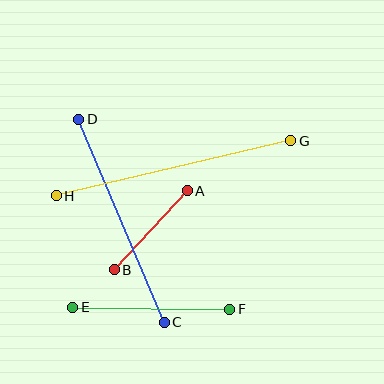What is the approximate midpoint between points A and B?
The midpoint is at approximately (151, 230) pixels.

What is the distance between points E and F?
The distance is approximately 157 pixels.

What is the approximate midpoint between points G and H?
The midpoint is at approximately (174, 168) pixels.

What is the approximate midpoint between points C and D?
The midpoint is at approximately (122, 221) pixels.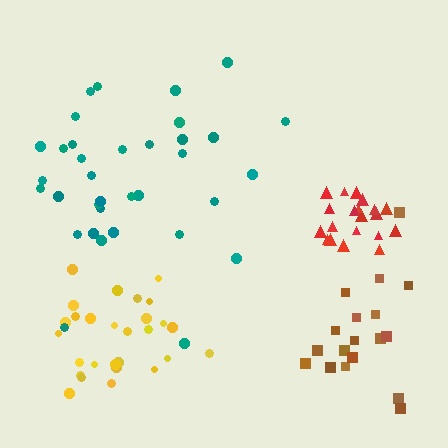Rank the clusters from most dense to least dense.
red, yellow, teal, brown.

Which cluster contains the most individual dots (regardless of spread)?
Teal (35).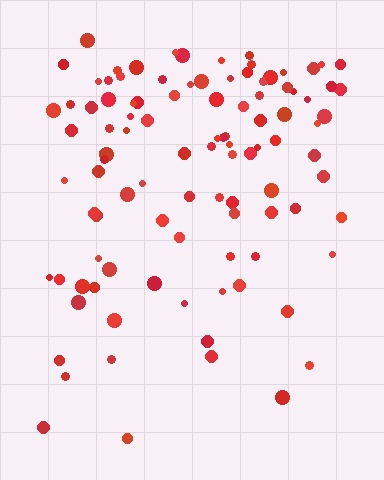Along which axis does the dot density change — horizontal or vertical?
Vertical.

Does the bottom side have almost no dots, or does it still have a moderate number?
Still a moderate number, just noticeably fewer than the top.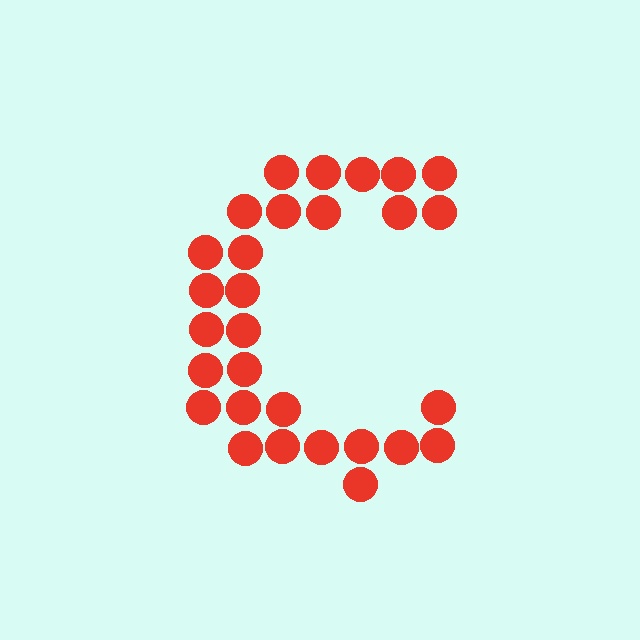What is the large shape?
The large shape is the letter C.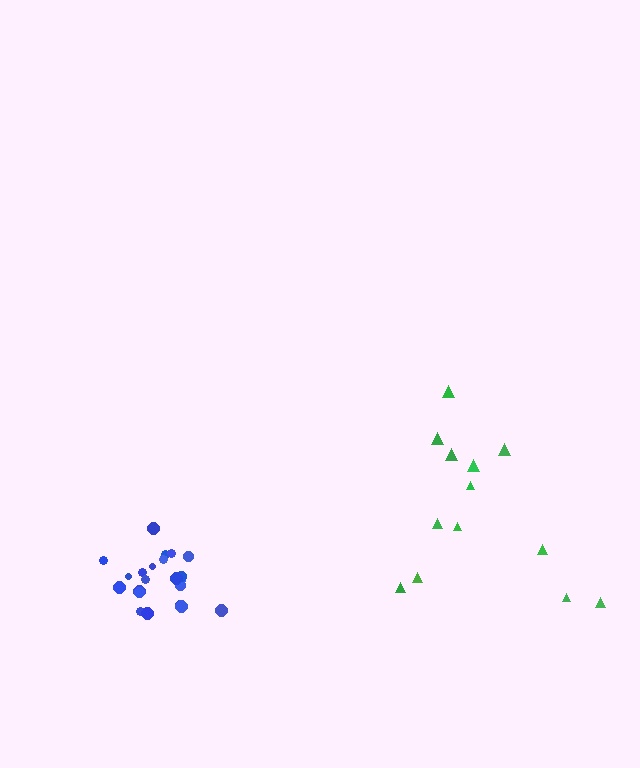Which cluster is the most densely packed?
Blue.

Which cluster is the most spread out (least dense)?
Green.